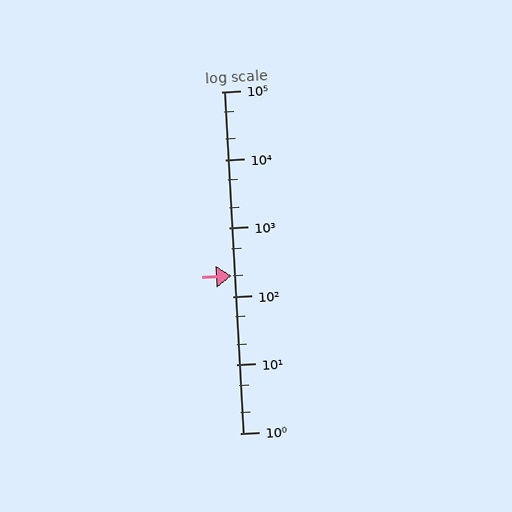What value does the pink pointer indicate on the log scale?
The pointer indicates approximately 200.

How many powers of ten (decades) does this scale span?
The scale spans 5 decades, from 1 to 100000.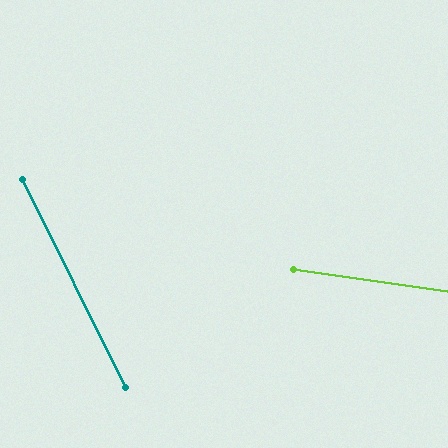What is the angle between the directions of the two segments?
Approximately 55 degrees.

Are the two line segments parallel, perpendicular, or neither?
Neither parallel nor perpendicular — they differ by about 55°.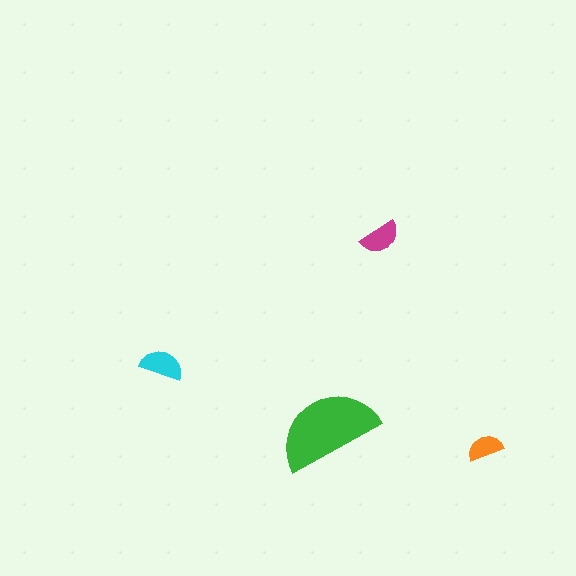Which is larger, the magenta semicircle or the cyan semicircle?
The cyan one.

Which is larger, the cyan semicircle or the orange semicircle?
The cyan one.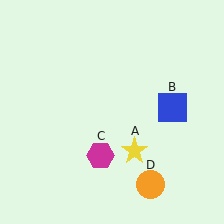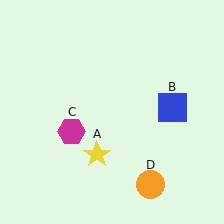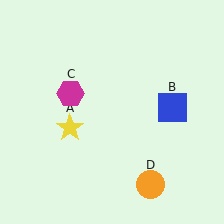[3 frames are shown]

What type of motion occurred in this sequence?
The yellow star (object A), magenta hexagon (object C) rotated clockwise around the center of the scene.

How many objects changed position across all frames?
2 objects changed position: yellow star (object A), magenta hexagon (object C).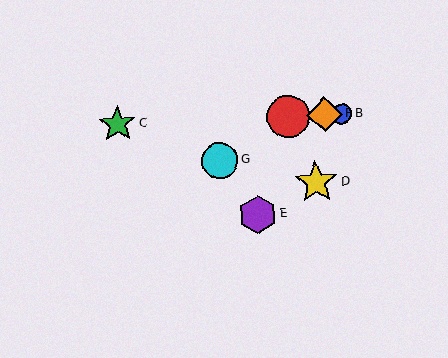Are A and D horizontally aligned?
No, A is at y≈116 and D is at y≈182.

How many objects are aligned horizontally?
4 objects (A, B, C, F) are aligned horizontally.